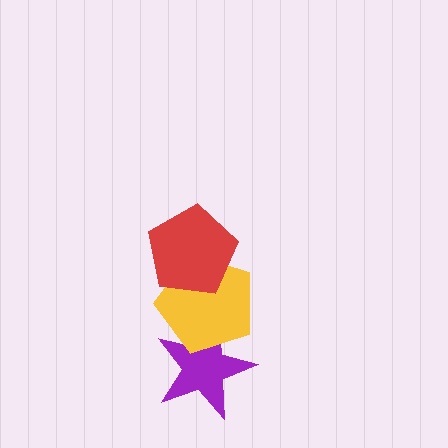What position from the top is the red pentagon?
The red pentagon is 1st from the top.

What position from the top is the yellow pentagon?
The yellow pentagon is 2nd from the top.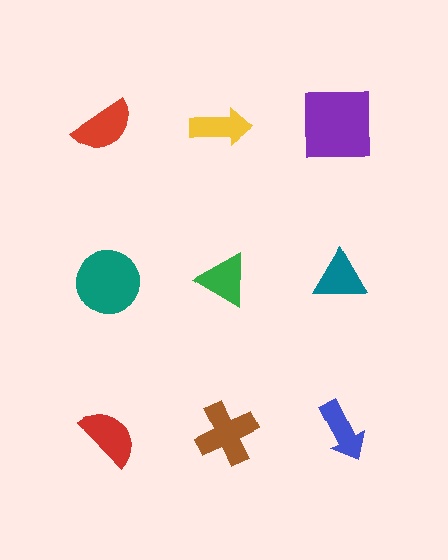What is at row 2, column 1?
A teal circle.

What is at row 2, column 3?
A teal triangle.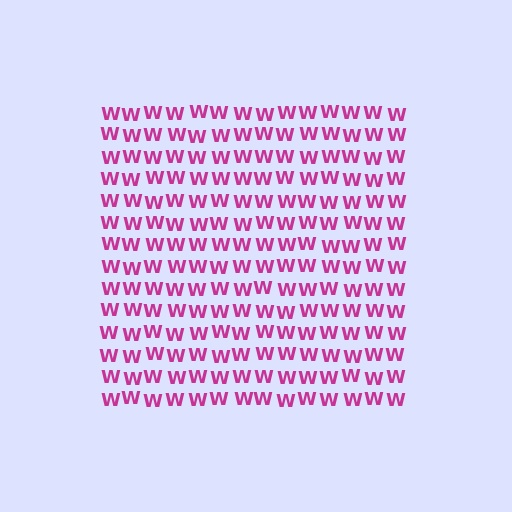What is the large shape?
The large shape is a square.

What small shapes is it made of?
It is made of small letter W's.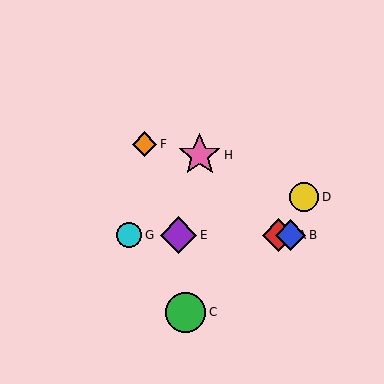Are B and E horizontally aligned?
Yes, both are at y≈235.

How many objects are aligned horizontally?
4 objects (A, B, E, G) are aligned horizontally.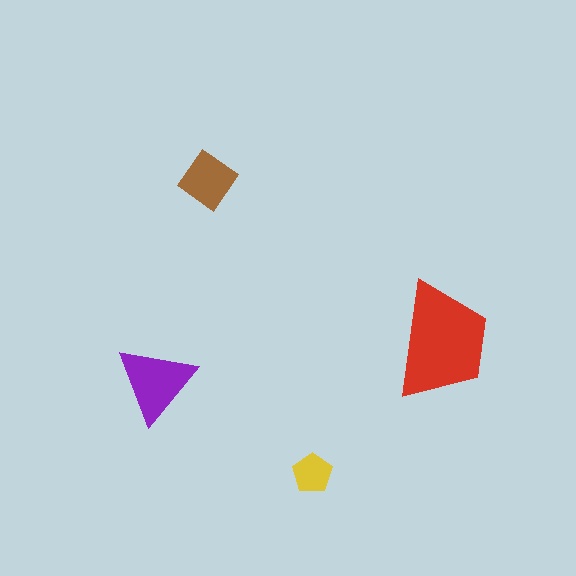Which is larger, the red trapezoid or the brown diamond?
The red trapezoid.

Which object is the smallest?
The yellow pentagon.